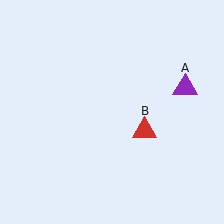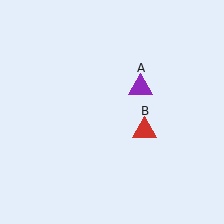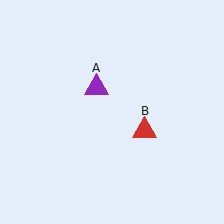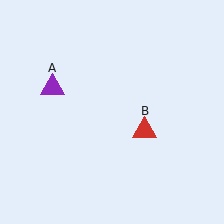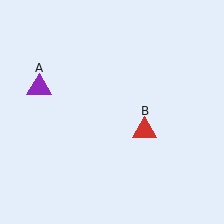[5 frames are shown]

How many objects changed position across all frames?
1 object changed position: purple triangle (object A).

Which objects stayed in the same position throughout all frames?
Red triangle (object B) remained stationary.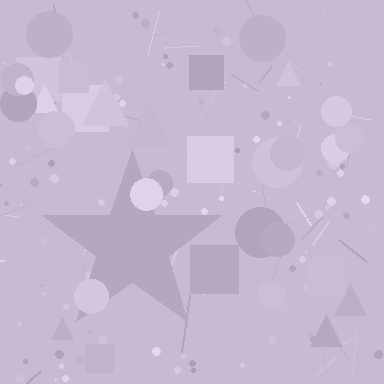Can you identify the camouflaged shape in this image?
The camouflaged shape is a star.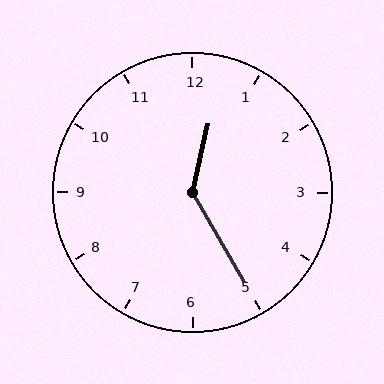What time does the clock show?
12:25.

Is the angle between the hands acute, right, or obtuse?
It is obtuse.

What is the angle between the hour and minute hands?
Approximately 138 degrees.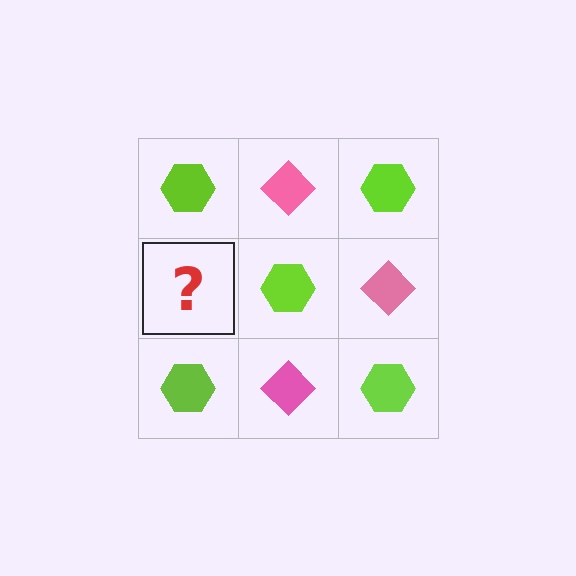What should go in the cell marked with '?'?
The missing cell should contain a pink diamond.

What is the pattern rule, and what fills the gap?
The rule is that it alternates lime hexagon and pink diamond in a checkerboard pattern. The gap should be filled with a pink diamond.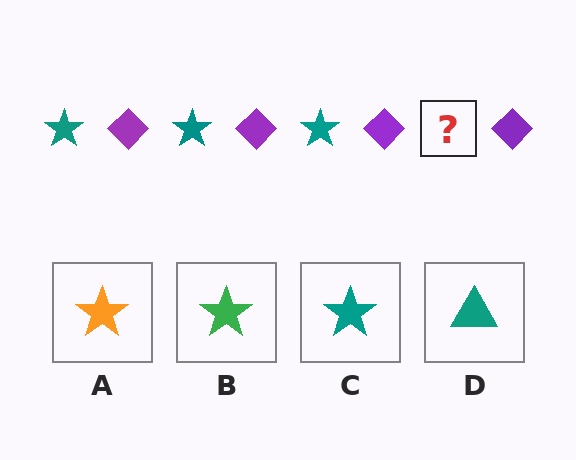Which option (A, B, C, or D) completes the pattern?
C.